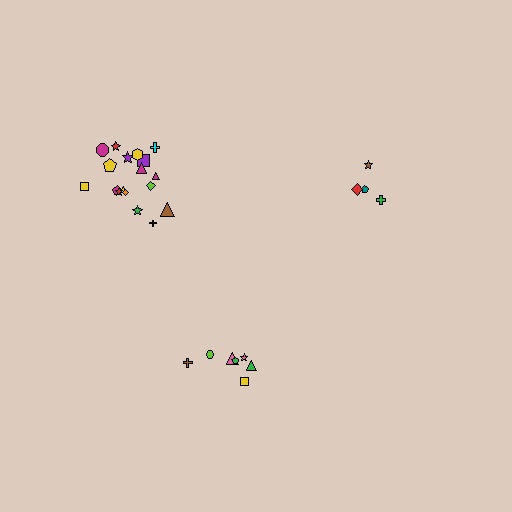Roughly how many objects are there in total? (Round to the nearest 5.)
Roughly 30 objects in total.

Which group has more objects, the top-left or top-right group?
The top-left group.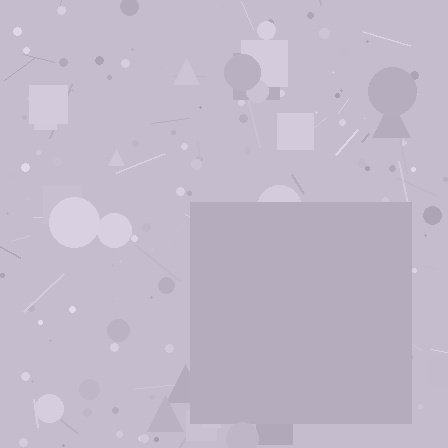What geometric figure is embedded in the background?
A square is embedded in the background.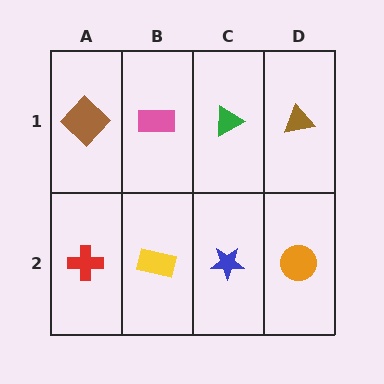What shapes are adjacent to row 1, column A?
A red cross (row 2, column A), a pink rectangle (row 1, column B).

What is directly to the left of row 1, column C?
A pink rectangle.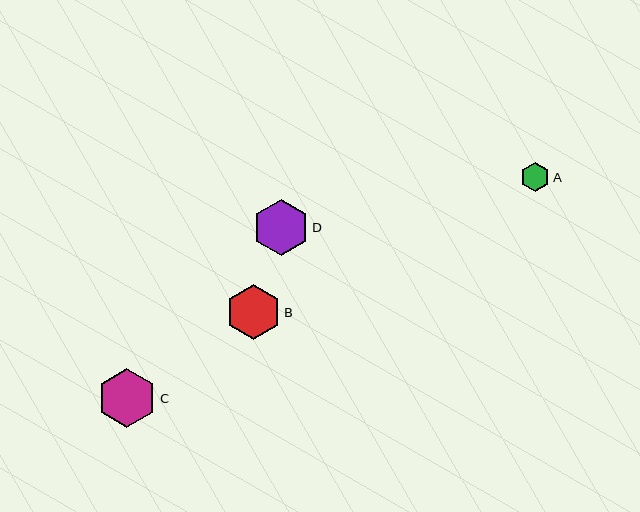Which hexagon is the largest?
Hexagon C is the largest with a size of approximately 59 pixels.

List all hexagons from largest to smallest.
From largest to smallest: C, D, B, A.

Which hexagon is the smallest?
Hexagon A is the smallest with a size of approximately 29 pixels.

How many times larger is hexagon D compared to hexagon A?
Hexagon D is approximately 2.0 times the size of hexagon A.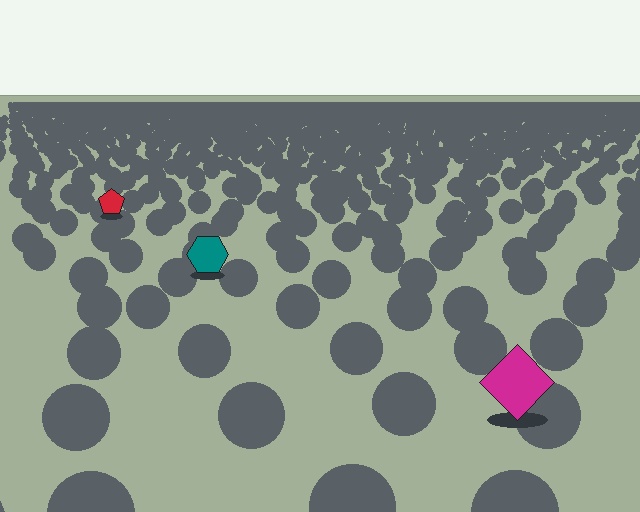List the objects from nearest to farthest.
From nearest to farthest: the magenta diamond, the teal hexagon, the red pentagon.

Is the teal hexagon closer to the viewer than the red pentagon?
Yes. The teal hexagon is closer — you can tell from the texture gradient: the ground texture is coarser near it.